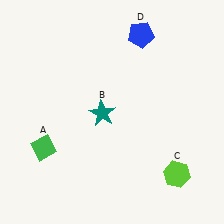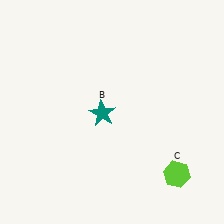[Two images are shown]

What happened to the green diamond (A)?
The green diamond (A) was removed in Image 2. It was in the bottom-left area of Image 1.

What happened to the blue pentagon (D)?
The blue pentagon (D) was removed in Image 2. It was in the top-right area of Image 1.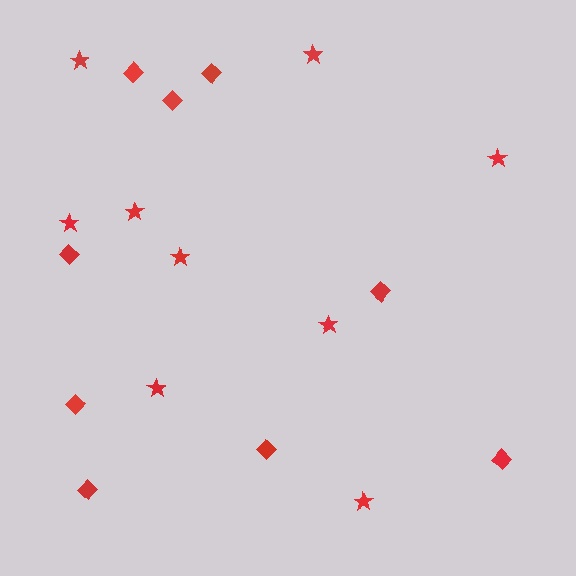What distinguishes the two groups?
There are 2 groups: one group of diamonds (9) and one group of stars (9).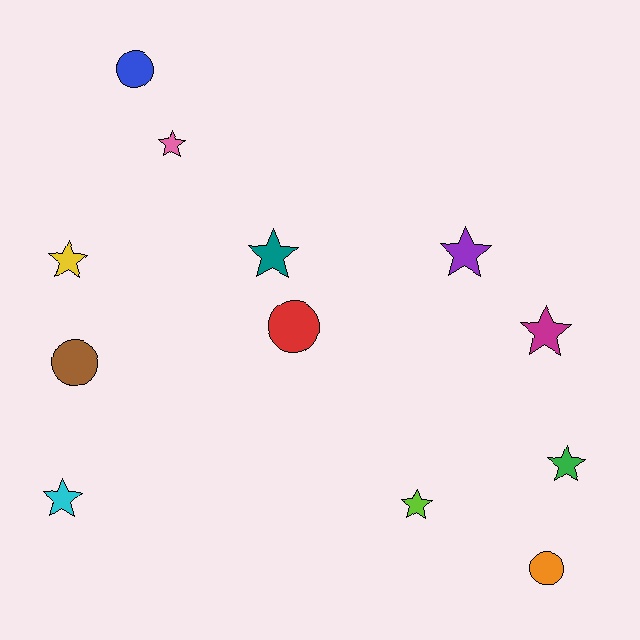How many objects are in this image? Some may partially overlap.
There are 12 objects.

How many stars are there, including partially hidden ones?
There are 8 stars.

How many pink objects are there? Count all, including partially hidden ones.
There is 1 pink object.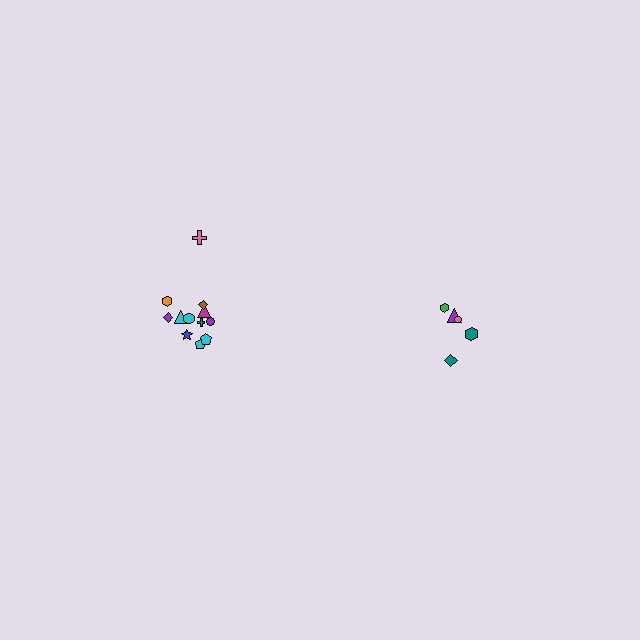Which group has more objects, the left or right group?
The left group.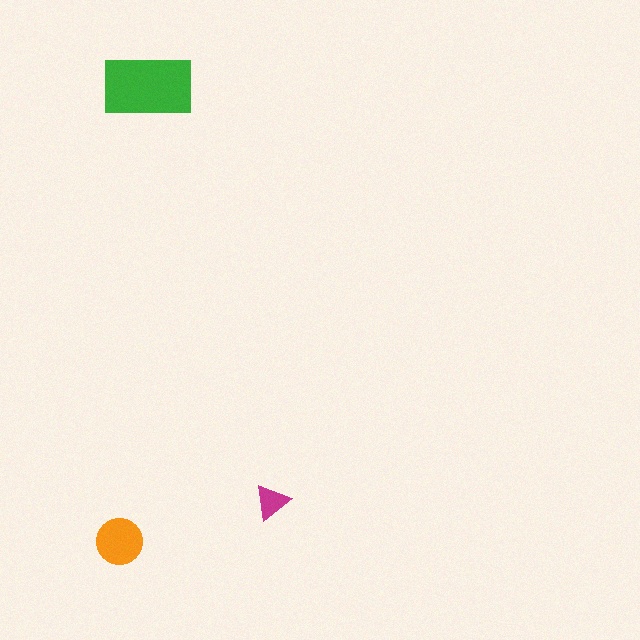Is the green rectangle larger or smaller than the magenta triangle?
Larger.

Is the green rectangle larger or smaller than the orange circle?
Larger.